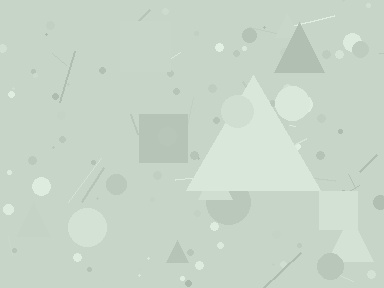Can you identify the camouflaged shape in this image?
The camouflaged shape is a triangle.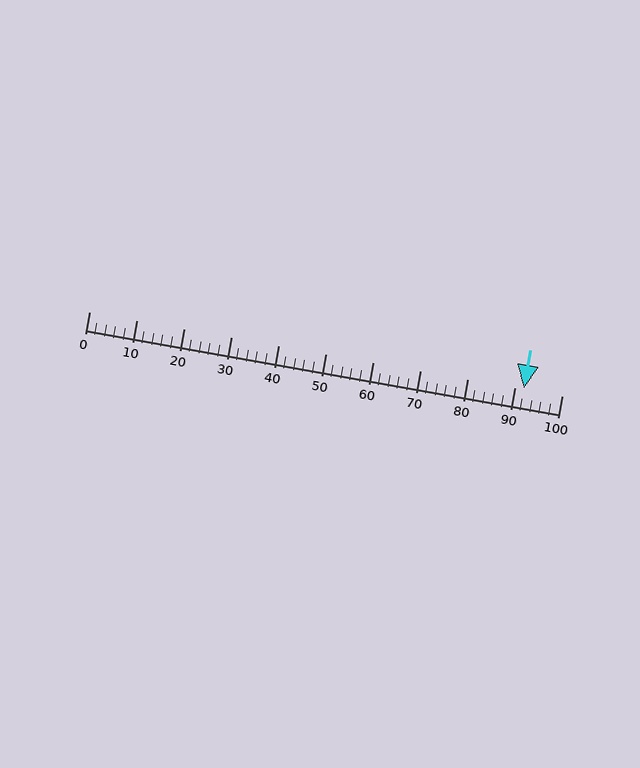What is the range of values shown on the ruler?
The ruler shows values from 0 to 100.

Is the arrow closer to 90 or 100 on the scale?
The arrow is closer to 90.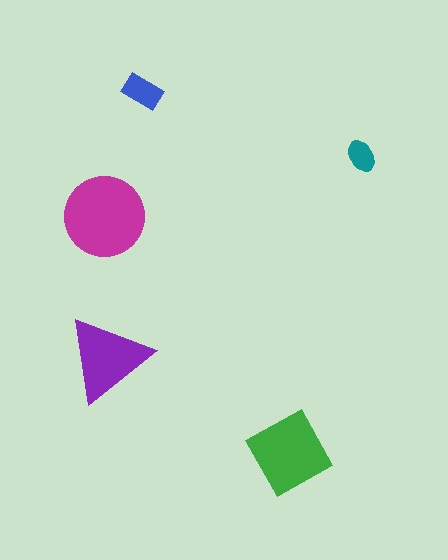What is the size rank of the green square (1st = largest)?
2nd.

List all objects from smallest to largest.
The teal ellipse, the blue rectangle, the purple triangle, the green square, the magenta circle.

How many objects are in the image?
There are 5 objects in the image.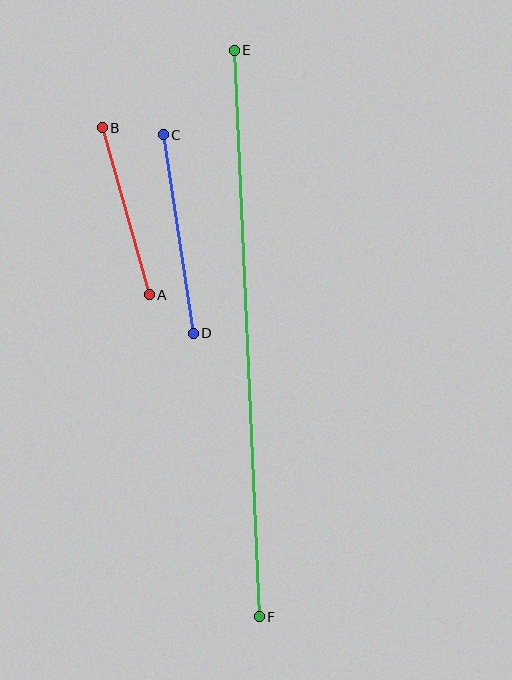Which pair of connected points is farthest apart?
Points E and F are farthest apart.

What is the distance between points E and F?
The distance is approximately 567 pixels.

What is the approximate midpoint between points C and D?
The midpoint is at approximately (178, 234) pixels.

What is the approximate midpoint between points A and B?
The midpoint is at approximately (126, 211) pixels.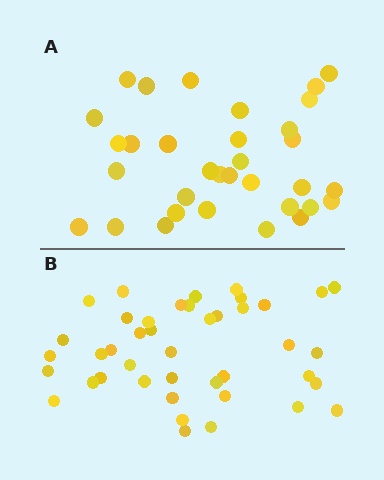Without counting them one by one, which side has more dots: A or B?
Region B (the bottom region) has more dots.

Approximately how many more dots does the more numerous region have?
Region B has roughly 8 or so more dots than region A.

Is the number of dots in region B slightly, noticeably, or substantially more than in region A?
Region B has noticeably more, but not dramatically so. The ratio is roughly 1.3 to 1.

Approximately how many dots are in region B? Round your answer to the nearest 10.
About 40 dots. (The exact count is 42, which rounds to 40.)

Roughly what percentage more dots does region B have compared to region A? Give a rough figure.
About 25% more.